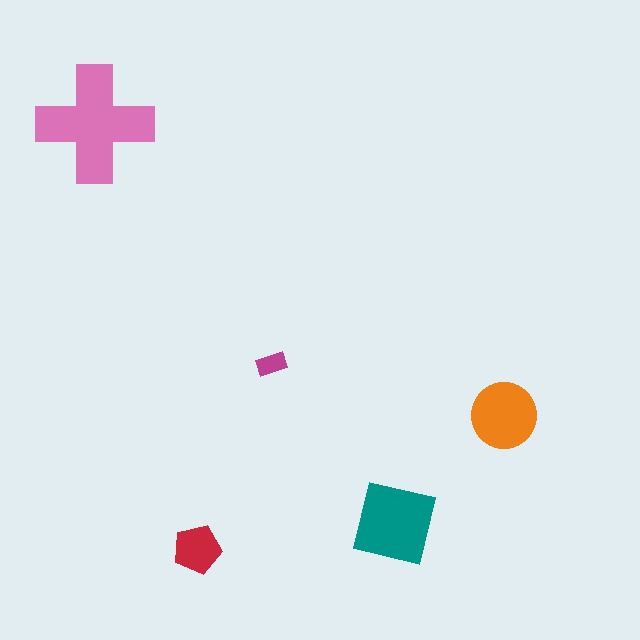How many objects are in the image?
There are 5 objects in the image.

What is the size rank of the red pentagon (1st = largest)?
4th.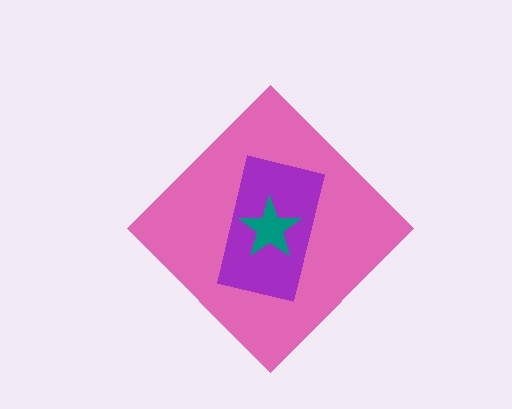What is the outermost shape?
The pink diamond.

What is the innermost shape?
The teal star.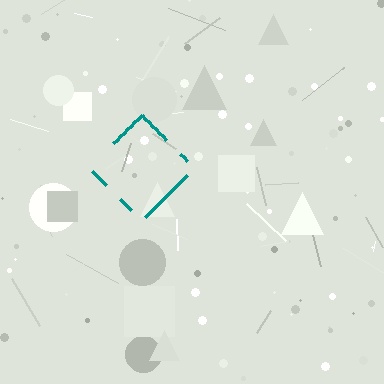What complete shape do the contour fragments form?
The contour fragments form a diamond.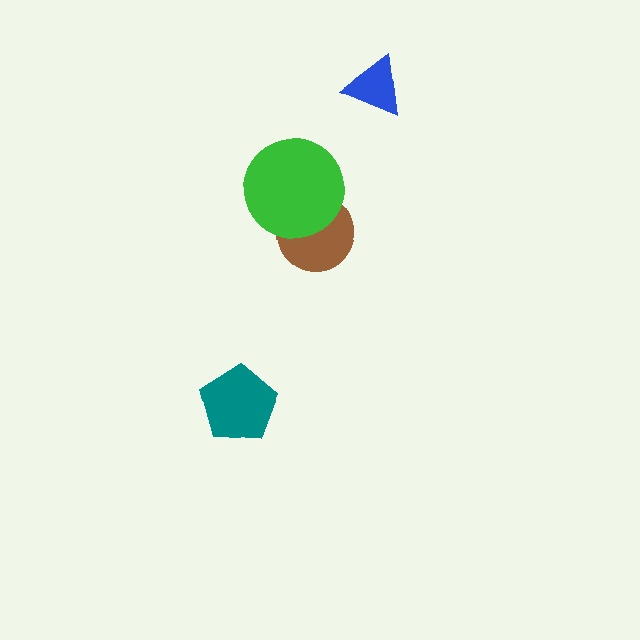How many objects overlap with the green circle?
1 object overlaps with the green circle.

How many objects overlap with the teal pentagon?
0 objects overlap with the teal pentagon.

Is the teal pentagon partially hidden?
No, no other shape covers it.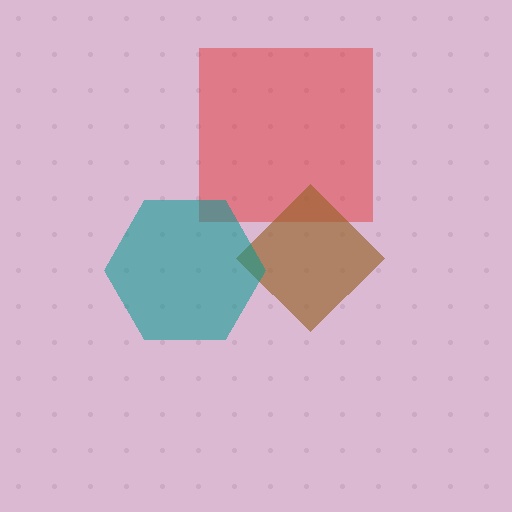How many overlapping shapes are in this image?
There are 3 overlapping shapes in the image.